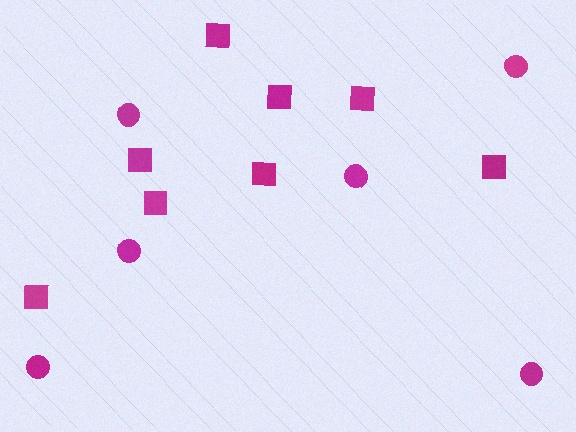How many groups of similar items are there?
There are 2 groups: one group of squares (8) and one group of circles (6).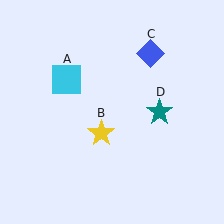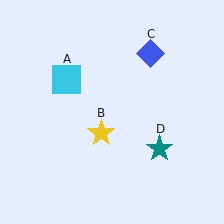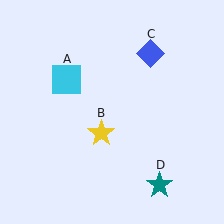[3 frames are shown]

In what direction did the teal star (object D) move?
The teal star (object D) moved down.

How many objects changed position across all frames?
1 object changed position: teal star (object D).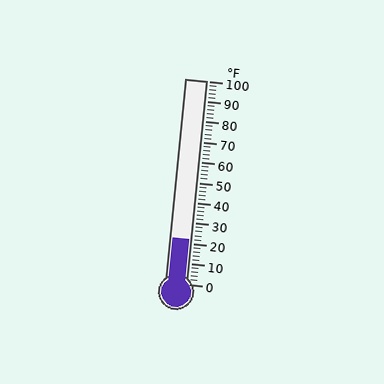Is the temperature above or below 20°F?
The temperature is above 20°F.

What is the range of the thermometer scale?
The thermometer scale ranges from 0°F to 100°F.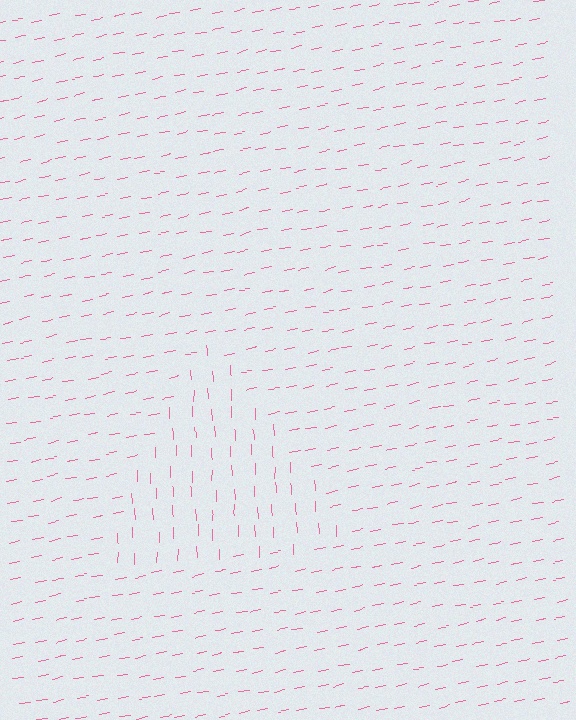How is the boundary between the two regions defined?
The boundary is defined purely by a change in line orientation (approximately 79 degrees difference). All lines are the same color and thickness.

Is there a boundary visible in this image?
Yes, there is a texture boundary formed by a change in line orientation.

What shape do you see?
I see a triangle.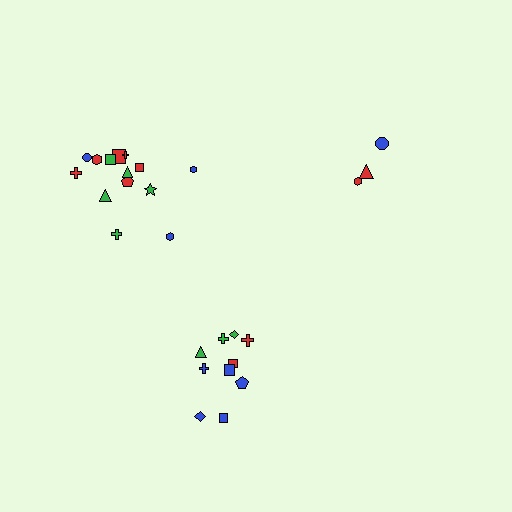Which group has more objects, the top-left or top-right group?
The top-left group.